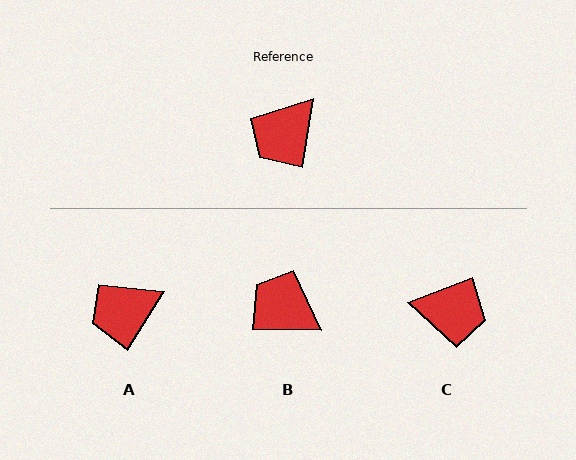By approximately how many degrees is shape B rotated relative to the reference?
Approximately 82 degrees clockwise.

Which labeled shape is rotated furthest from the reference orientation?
C, about 119 degrees away.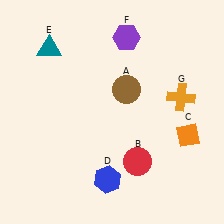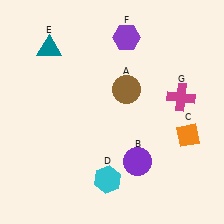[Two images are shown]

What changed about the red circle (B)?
In Image 1, B is red. In Image 2, it changed to purple.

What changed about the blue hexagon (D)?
In Image 1, D is blue. In Image 2, it changed to cyan.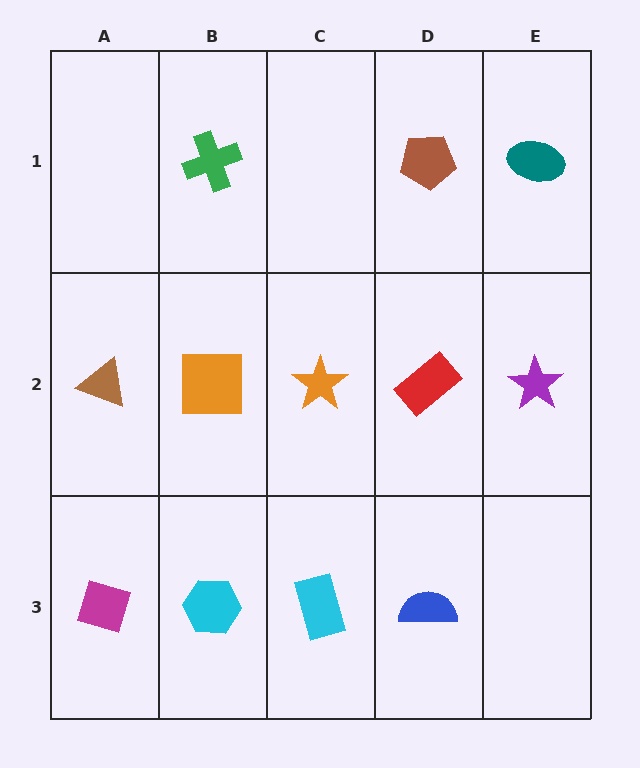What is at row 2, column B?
An orange square.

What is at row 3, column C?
A cyan rectangle.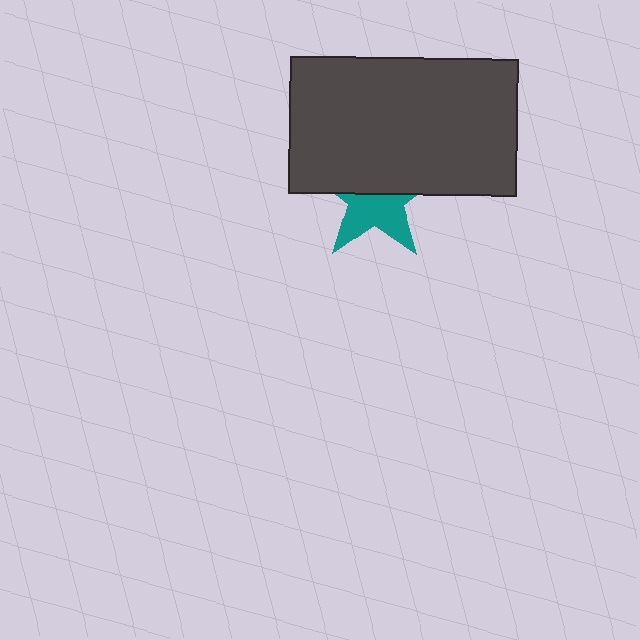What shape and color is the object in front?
The object in front is a dark gray rectangle.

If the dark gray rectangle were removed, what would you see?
You would see the complete teal star.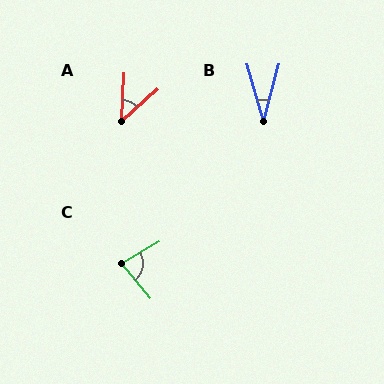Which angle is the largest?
C, at approximately 80 degrees.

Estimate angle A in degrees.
Approximately 45 degrees.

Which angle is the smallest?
B, at approximately 31 degrees.